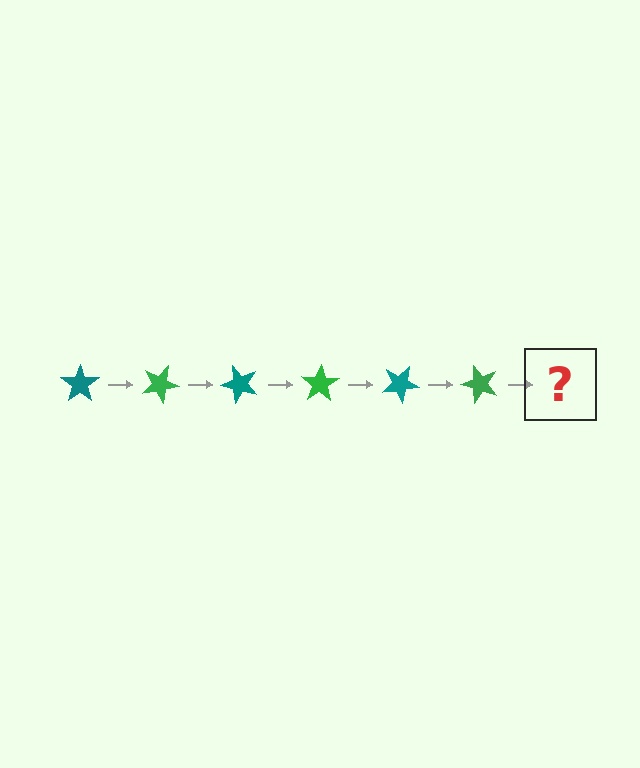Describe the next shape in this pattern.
It should be a teal star, rotated 150 degrees from the start.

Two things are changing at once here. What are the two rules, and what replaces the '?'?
The two rules are that it rotates 25 degrees each step and the color cycles through teal and green. The '?' should be a teal star, rotated 150 degrees from the start.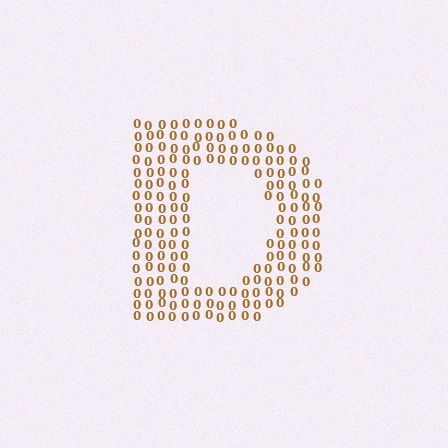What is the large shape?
The large shape is the letter D.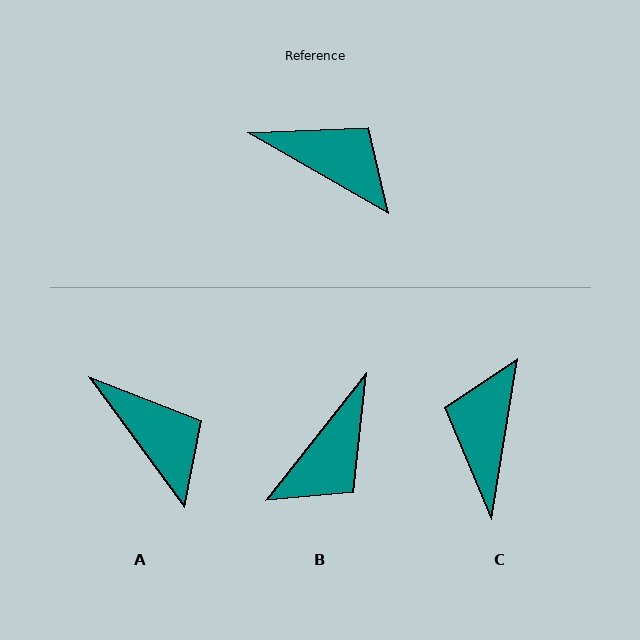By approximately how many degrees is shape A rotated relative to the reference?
Approximately 24 degrees clockwise.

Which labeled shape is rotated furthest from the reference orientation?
C, about 111 degrees away.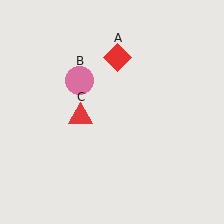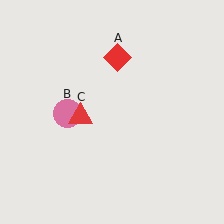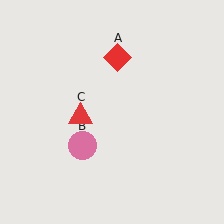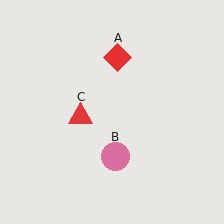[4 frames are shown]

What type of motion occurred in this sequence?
The pink circle (object B) rotated counterclockwise around the center of the scene.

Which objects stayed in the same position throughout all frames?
Red diamond (object A) and red triangle (object C) remained stationary.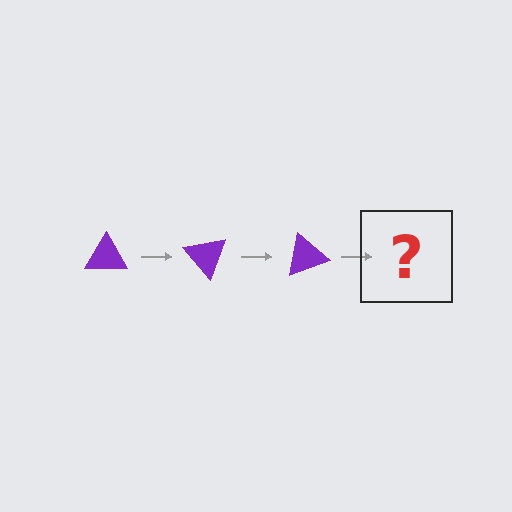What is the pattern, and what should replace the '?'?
The pattern is that the triangle rotates 50 degrees each step. The '?' should be a purple triangle rotated 150 degrees.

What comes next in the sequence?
The next element should be a purple triangle rotated 150 degrees.